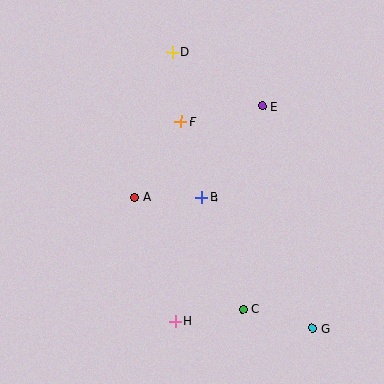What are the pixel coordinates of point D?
Point D is at (172, 52).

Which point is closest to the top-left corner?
Point D is closest to the top-left corner.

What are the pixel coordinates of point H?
Point H is at (176, 321).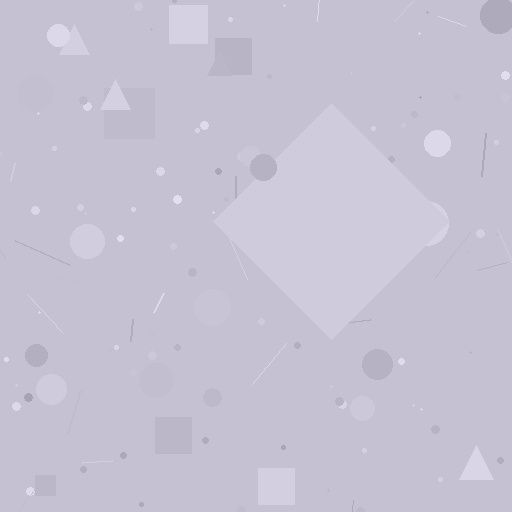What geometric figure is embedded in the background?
A diamond is embedded in the background.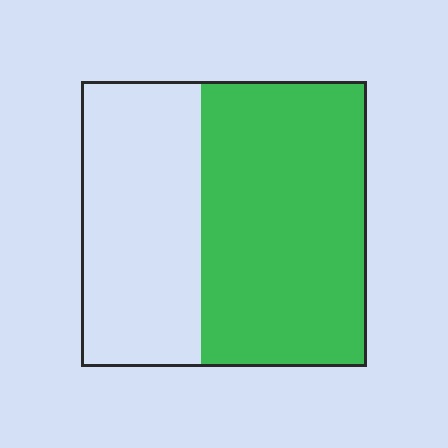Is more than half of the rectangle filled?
Yes.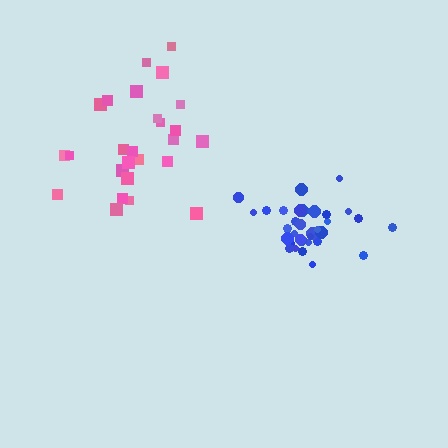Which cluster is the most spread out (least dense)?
Pink.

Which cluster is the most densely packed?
Blue.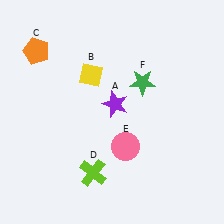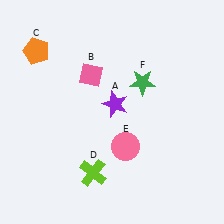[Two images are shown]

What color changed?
The diamond (B) changed from yellow in Image 1 to pink in Image 2.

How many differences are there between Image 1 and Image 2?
There is 1 difference between the two images.